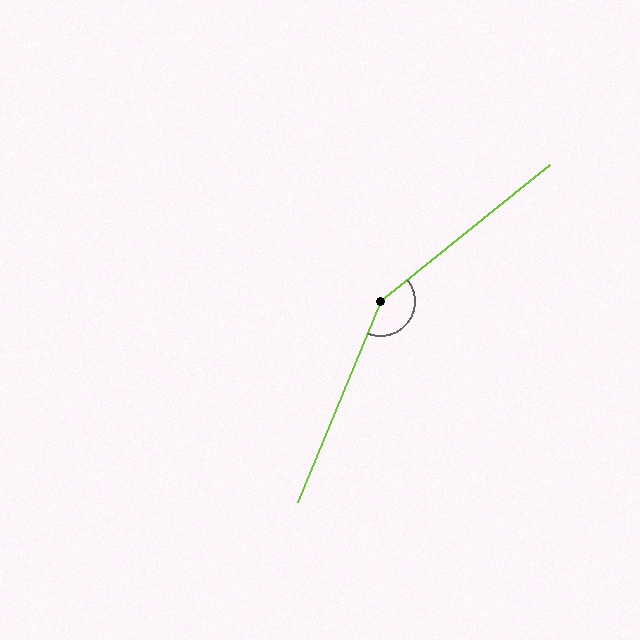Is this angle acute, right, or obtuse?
It is obtuse.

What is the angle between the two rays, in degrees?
Approximately 151 degrees.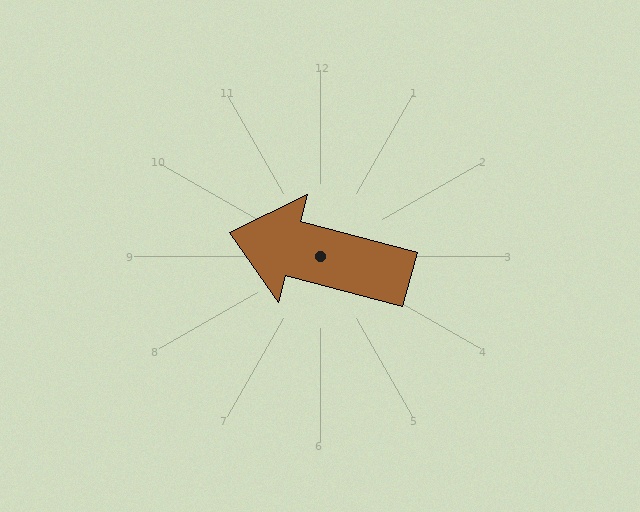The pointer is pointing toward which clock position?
Roughly 9 o'clock.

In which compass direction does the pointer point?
West.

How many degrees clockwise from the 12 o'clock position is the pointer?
Approximately 285 degrees.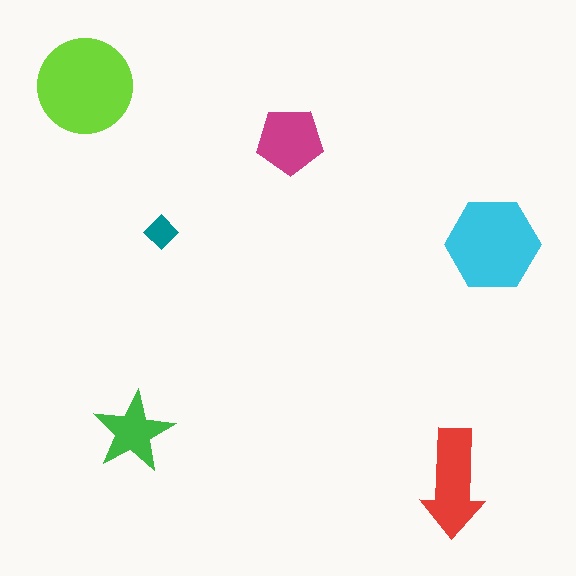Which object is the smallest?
The teal diamond.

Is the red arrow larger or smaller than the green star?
Larger.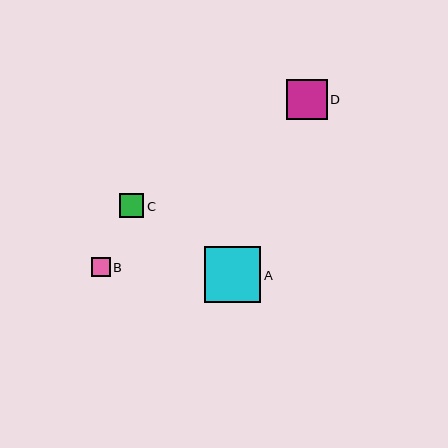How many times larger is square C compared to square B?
Square C is approximately 1.3 times the size of square B.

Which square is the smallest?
Square B is the smallest with a size of approximately 19 pixels.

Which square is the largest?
Square A is the largest with a size of approximately 57 pixels.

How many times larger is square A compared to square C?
Square A is approximately 2.4 times the size of square C.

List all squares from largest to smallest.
From largest to smallest: A, D, C, B.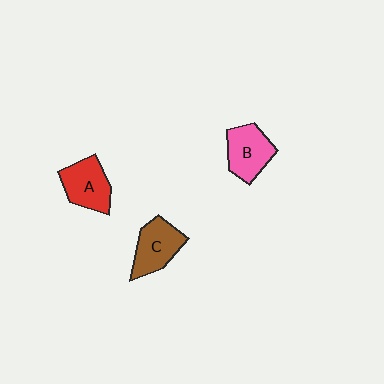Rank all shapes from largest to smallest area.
From largest to smallest: C (brown), B (pink), A (red).